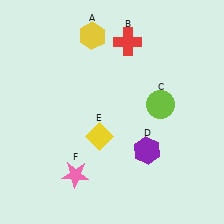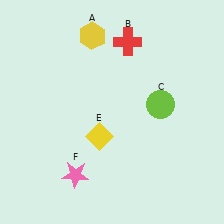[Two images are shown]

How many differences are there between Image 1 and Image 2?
There is 1 difference between the two images.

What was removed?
The purple hexagon (D) was removed in Image 2.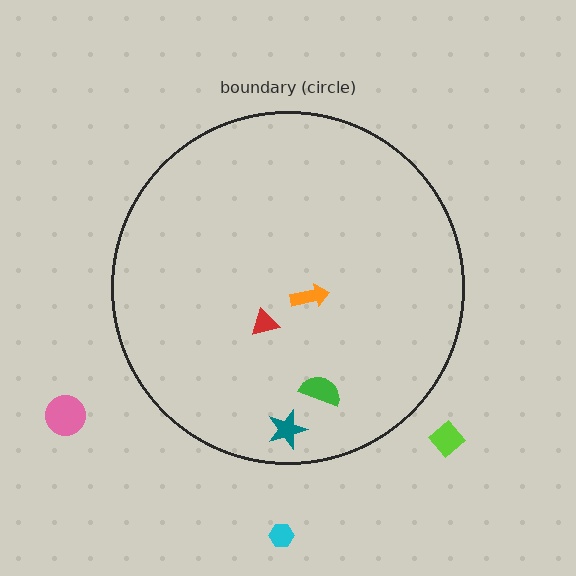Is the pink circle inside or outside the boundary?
Outside.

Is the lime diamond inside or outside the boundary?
Outside.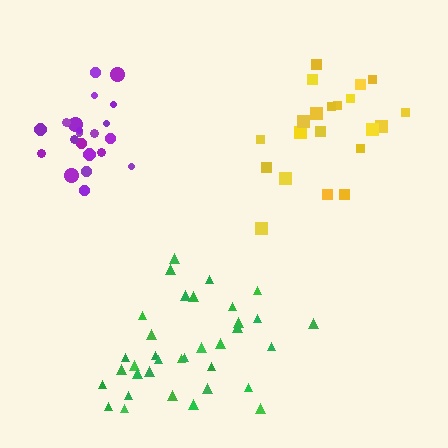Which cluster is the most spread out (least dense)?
Green.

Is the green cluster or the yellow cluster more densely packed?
Yellow.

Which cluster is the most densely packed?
Purple.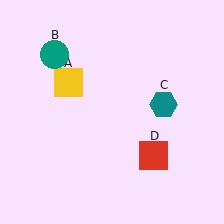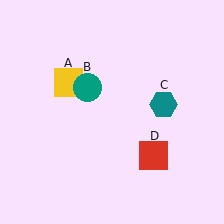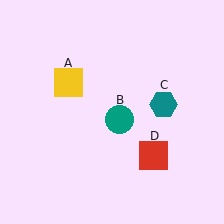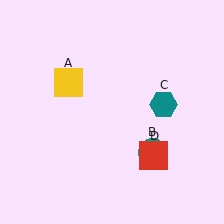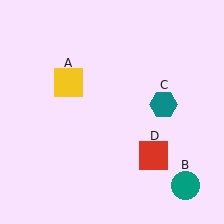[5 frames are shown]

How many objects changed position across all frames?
1 object changed position: teal circle (object B).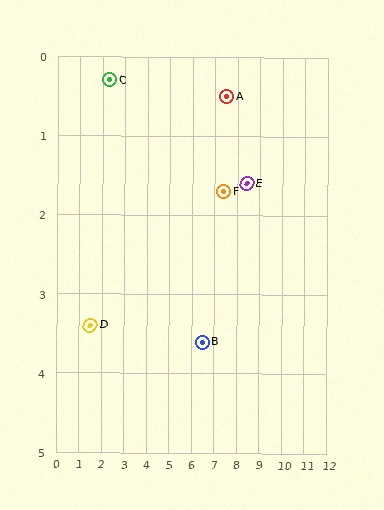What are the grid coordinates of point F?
Point F is at approximately (7.4, 1.7).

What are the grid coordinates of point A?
Point A is at approximately (7.5, 0.5).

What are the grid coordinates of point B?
Point B is at approximately (6.5, 3.6).